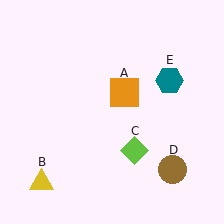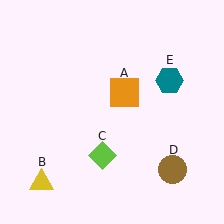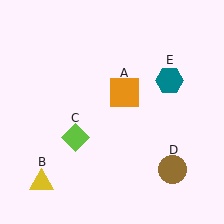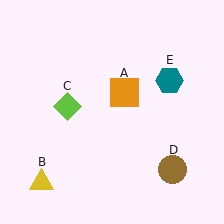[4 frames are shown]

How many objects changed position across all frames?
1 object changed position: lime diamond (object C).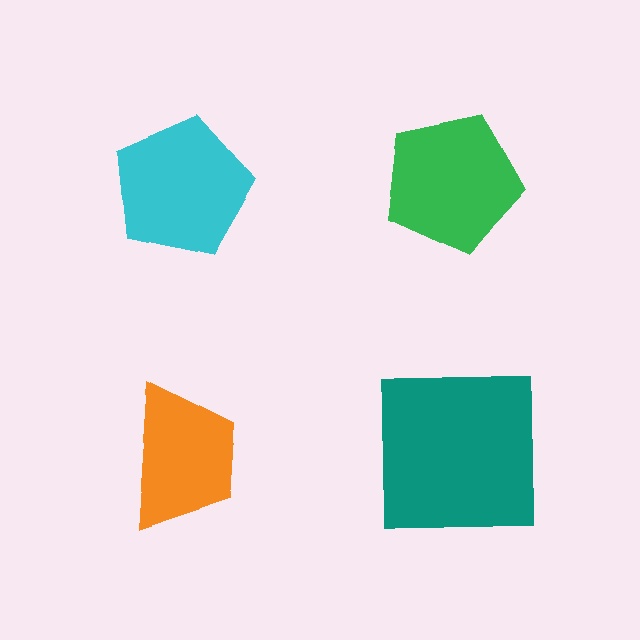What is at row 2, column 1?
An orange trapezoid.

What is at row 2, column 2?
A teal square.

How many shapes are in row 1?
2 shapes.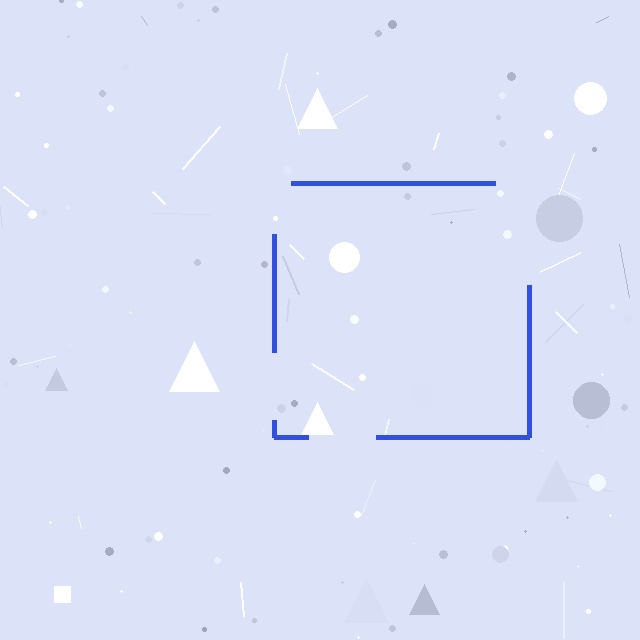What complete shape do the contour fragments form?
The contour fragments form a square.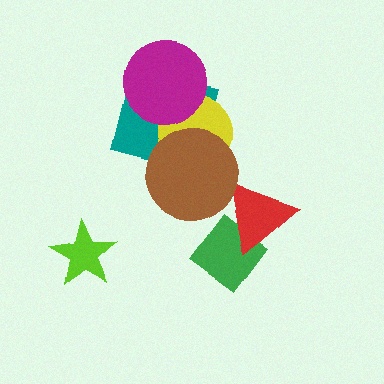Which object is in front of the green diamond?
The red triangle is in front of the green diamond.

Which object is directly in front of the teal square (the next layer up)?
The yellow circle is directly in front of the teal square.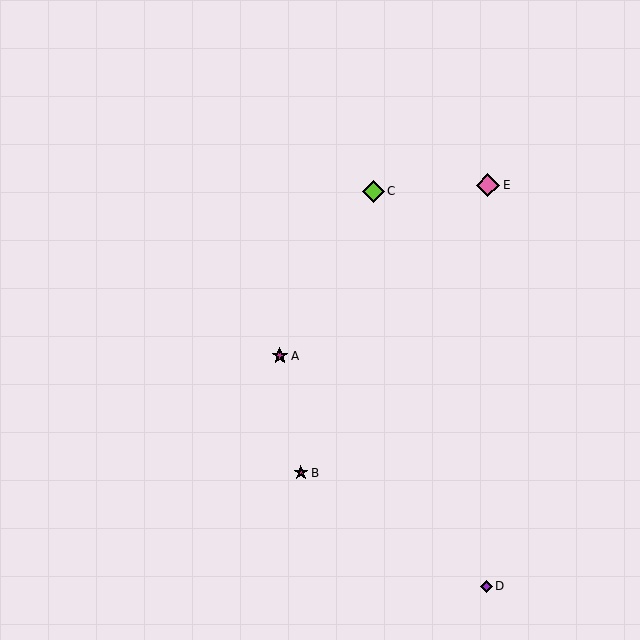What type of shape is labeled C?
Shape C is a lime diamond.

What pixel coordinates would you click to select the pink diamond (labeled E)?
Click at (488, 185) to select the pink diamond E.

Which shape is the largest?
The pink diamond (labeled E) is the largest.